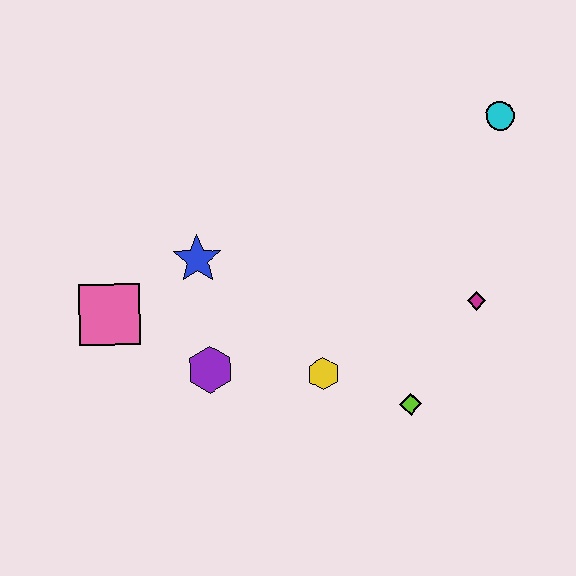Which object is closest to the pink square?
The blue star is closest to the pink square.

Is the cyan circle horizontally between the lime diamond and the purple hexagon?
No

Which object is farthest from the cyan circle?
The pink square is farthest from the cyan circle.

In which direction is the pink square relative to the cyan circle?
The pink square is to the left of the cyan circle.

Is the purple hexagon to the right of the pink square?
Yes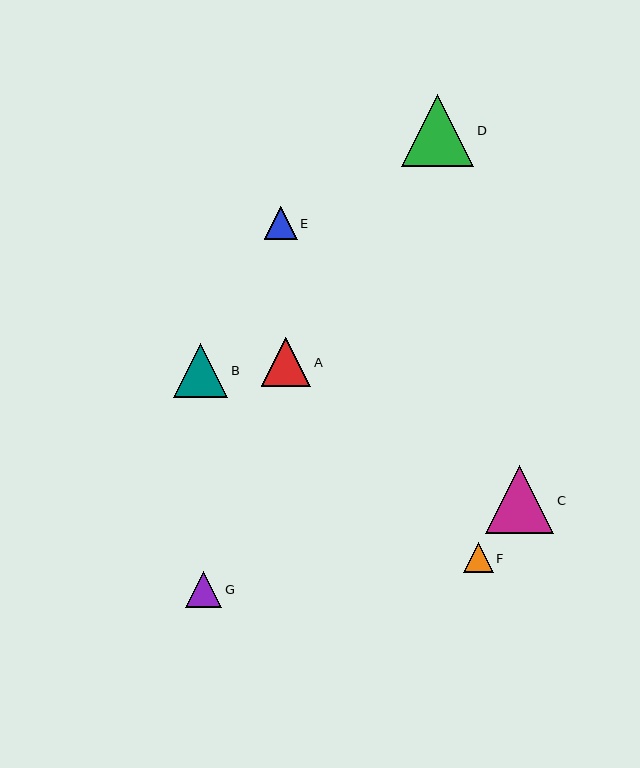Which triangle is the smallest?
Triangle F is the smallest with a size of approximately 30 pixels.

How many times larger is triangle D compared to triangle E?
Triangle D is approximately 2.2 times the size of triangle E.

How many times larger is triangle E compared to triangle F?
Triangle E is approximately 1.1 times the size of triangle F.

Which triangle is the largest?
Triangle D is the largest with a size of approximately 72 pixels.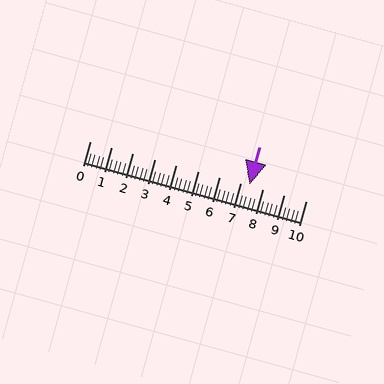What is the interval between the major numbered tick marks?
The major tick marks are spaced 1 units apart.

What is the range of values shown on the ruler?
The ruler shows values from 0 to 10.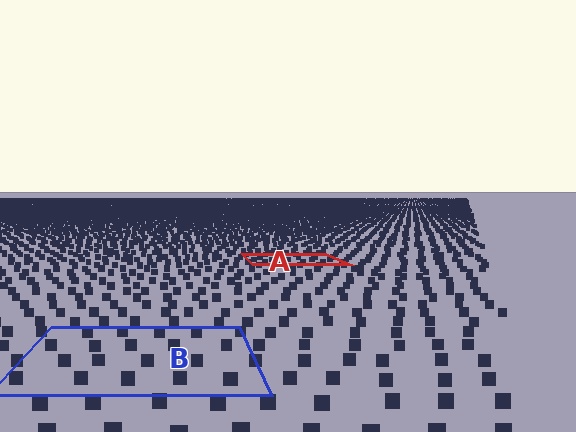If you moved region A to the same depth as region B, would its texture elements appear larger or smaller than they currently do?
They would appear larger. At a closer depth, the same texture elements are projected at a bigger on-screen size.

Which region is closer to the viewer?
Region B is closer. The texture elements there are larger and more spread out.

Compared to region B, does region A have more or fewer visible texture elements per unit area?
Region A has more texture elements per unit area — they are packed more densely because it is farther away.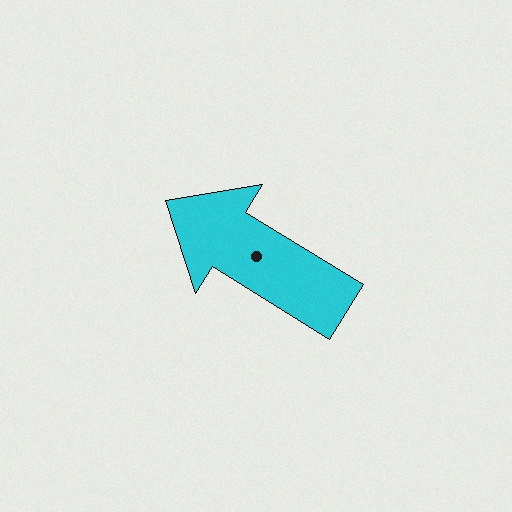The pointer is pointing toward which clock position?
Roughly 10 o'clock.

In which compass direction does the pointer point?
Northwest.